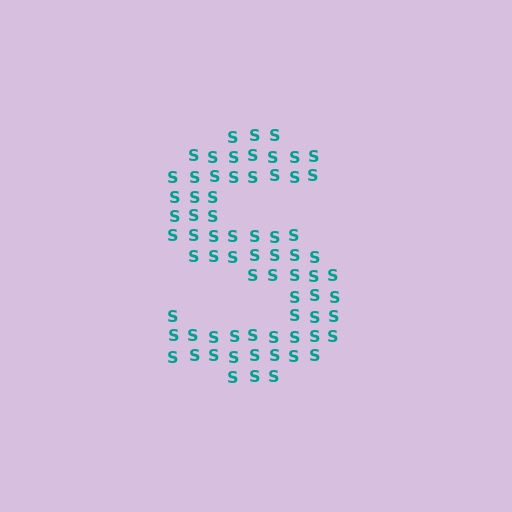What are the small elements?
The small elements are letter S's.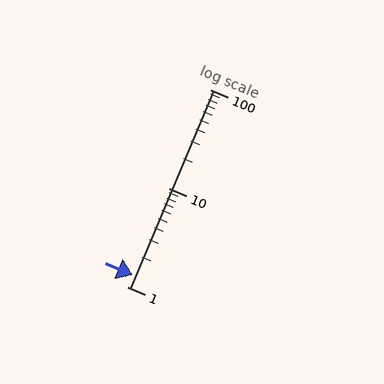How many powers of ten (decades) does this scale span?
The scale spans 2 decades, from 1 to 100.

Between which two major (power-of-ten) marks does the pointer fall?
The pointer is between 1 and 10.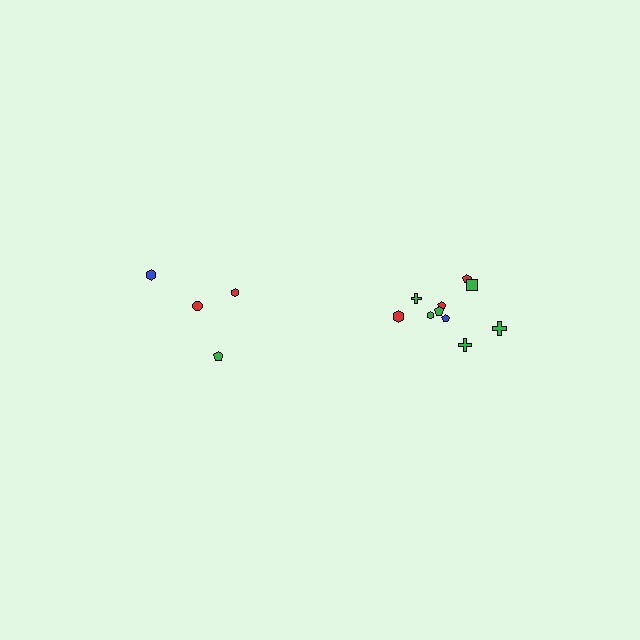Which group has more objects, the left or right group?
The right group.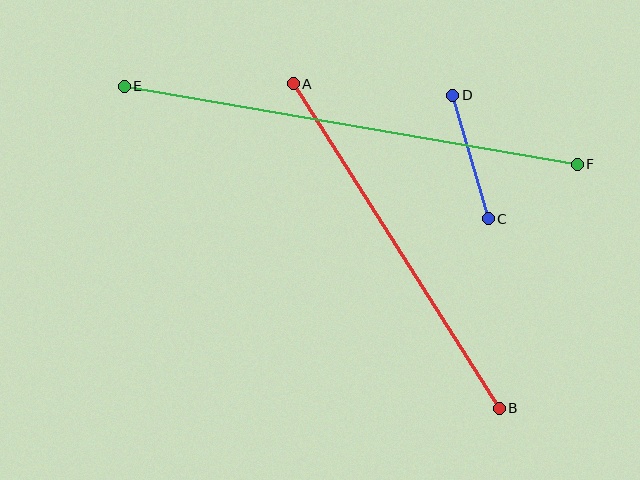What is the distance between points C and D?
The distance is approximately 129 pixels.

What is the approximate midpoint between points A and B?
The midpoint is at approximately (396, 246) pixels.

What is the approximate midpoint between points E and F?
The midpoint is at approximately (351, 125) pixels.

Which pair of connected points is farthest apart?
Points E and F are farthest apart.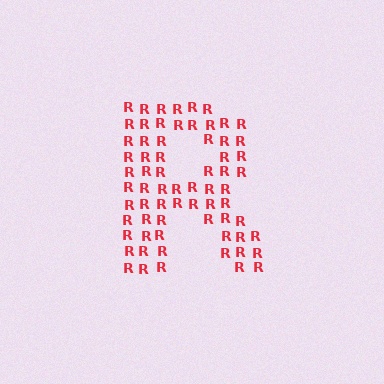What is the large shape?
The large shape is the letter R.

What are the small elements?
The small elements are letter R's.